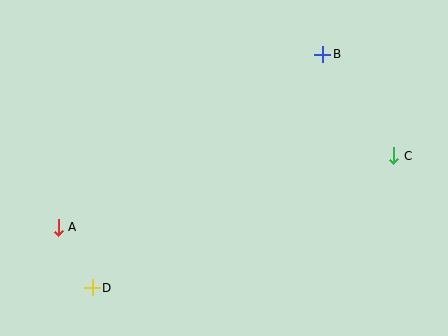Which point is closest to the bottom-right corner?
Point C is closest to the bottom-right corner.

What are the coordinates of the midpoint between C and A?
The midpoint between C and A is at (226, 192).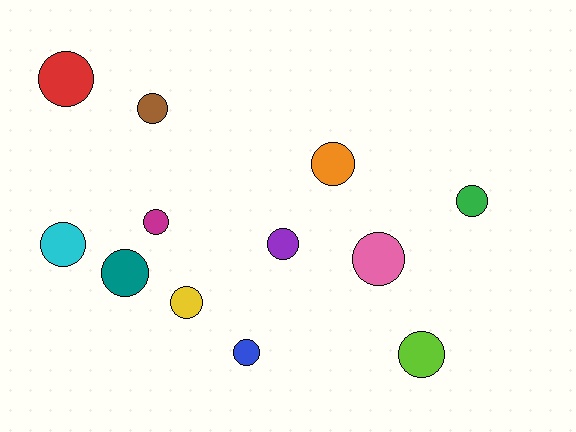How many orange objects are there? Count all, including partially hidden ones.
There is 1 orange object.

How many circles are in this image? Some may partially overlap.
There are 12 circles.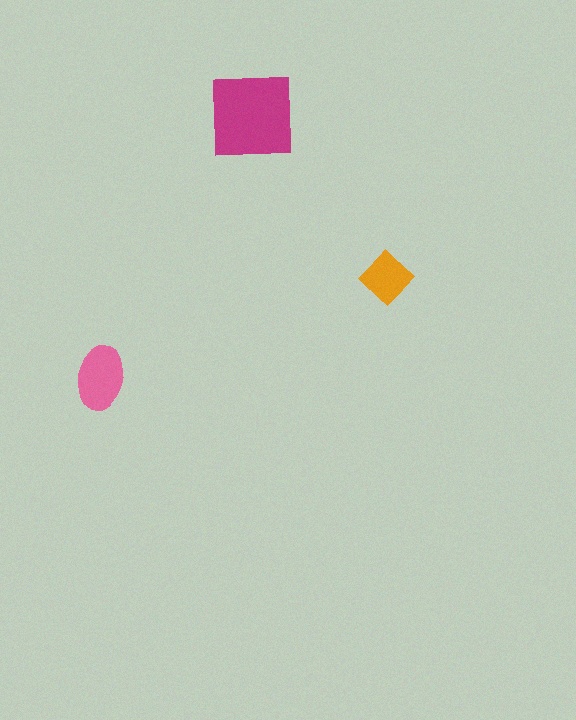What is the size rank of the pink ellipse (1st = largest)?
2nd.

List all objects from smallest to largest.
The orange diamond, the pink ellipse, the magenta square.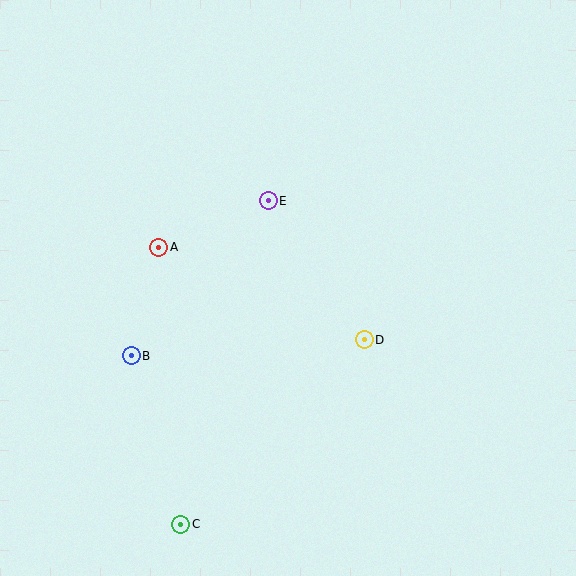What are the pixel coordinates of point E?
Point E is at (268, 201).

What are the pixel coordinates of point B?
Point B is at (131, 356).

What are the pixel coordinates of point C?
Point C is at (181, 524).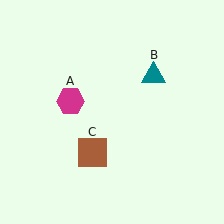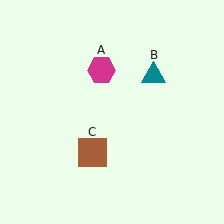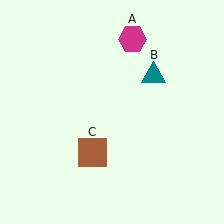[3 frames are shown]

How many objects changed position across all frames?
1 object changed position: magenta hexagon (object A).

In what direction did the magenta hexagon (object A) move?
The magenta hexagon (object A) moved up and to the right.